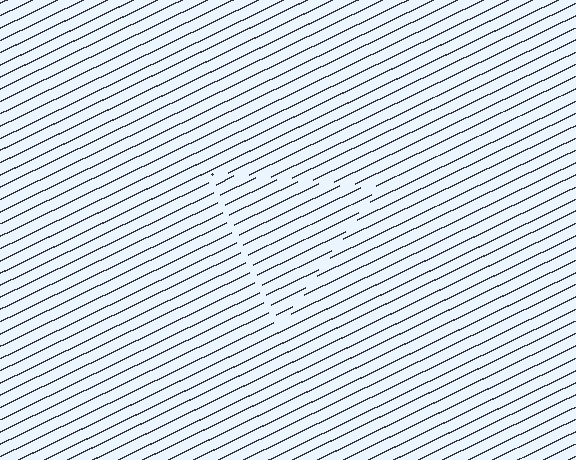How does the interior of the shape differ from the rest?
The interior of the shape contains the same grating, shifted by half a period — the contour is defined by the phase discontinuity where line-ends from the inner and outer gratings abut.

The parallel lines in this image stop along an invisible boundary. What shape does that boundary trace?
An illusory triangle. The interior of the shape contains the same grating, shifted by half a period — the contour is defined by the phase discontinuity where line-ends from the inner and outer gratings abut.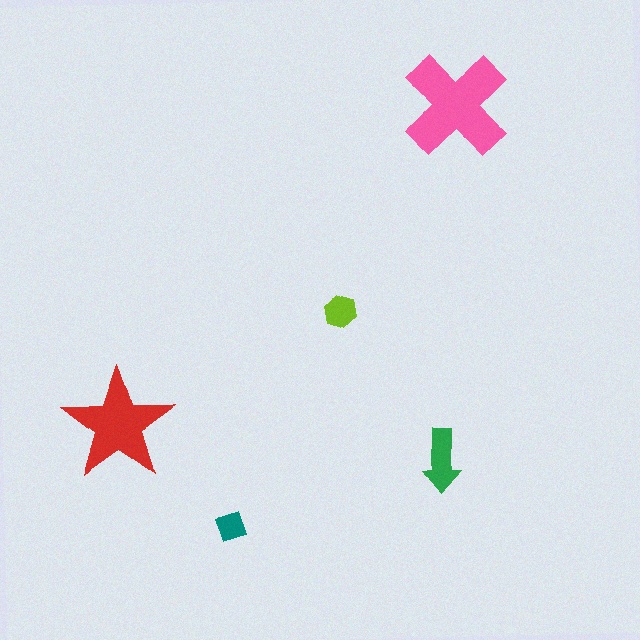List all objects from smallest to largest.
The teal diamond, the lime hexagon, the green arrow, the red star, the pink cross.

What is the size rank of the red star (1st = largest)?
2nd.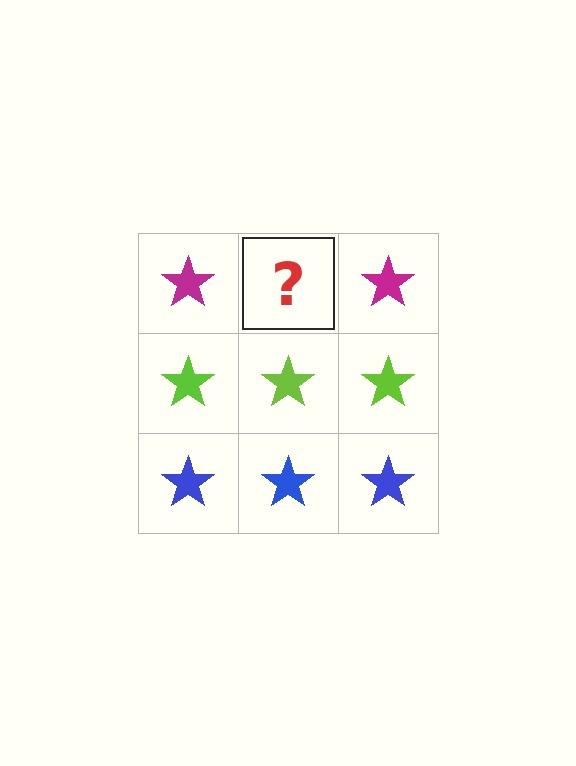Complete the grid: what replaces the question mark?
The question mark should be replaced with a magenta star.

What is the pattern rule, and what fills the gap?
The rule is that each row has a consistent color. The gap should be filled with a magenta star.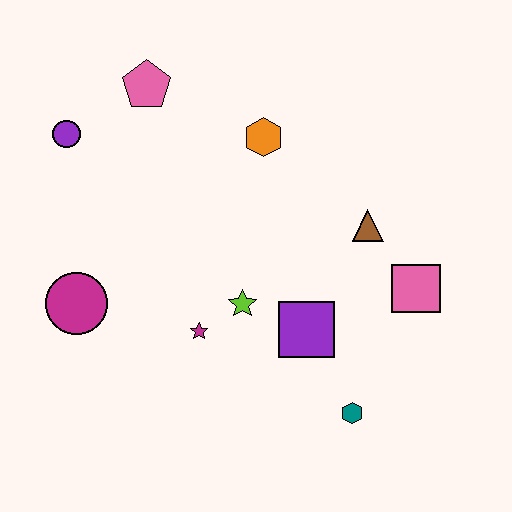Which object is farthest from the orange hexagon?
The teal hexagon is farthest from the orange hexagon.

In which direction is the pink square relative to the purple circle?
The pink square is to the right of the purple circle.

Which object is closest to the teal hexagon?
The purple square is closest to the teal hexagon.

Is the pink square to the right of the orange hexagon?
Yes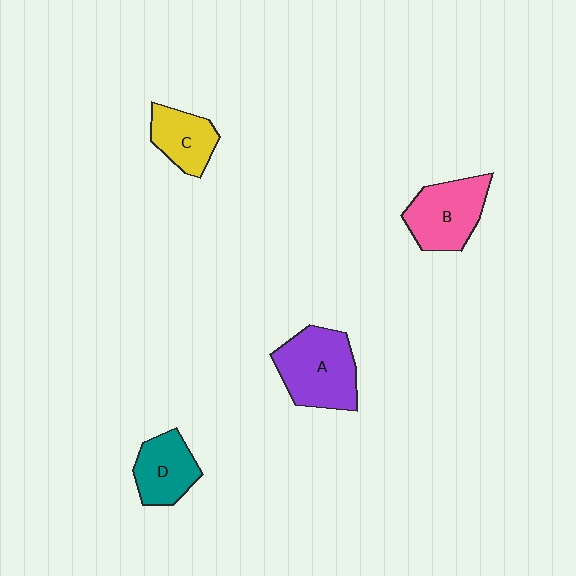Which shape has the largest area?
Shape A (purple).